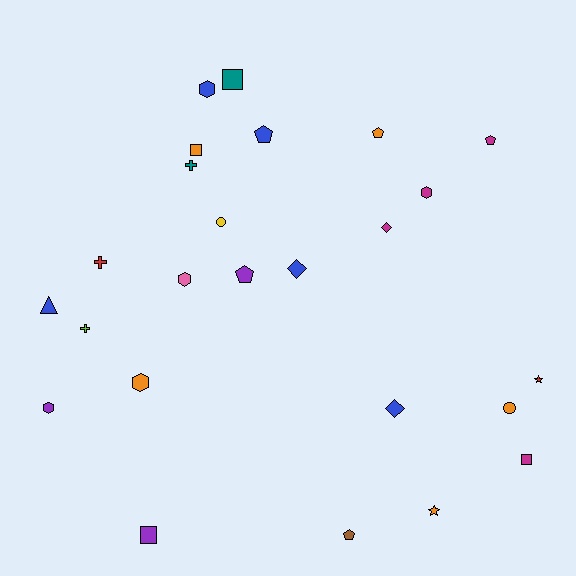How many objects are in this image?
There are 25 objects.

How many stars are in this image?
There are 2 stars.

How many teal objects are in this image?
There are 2 teal objects.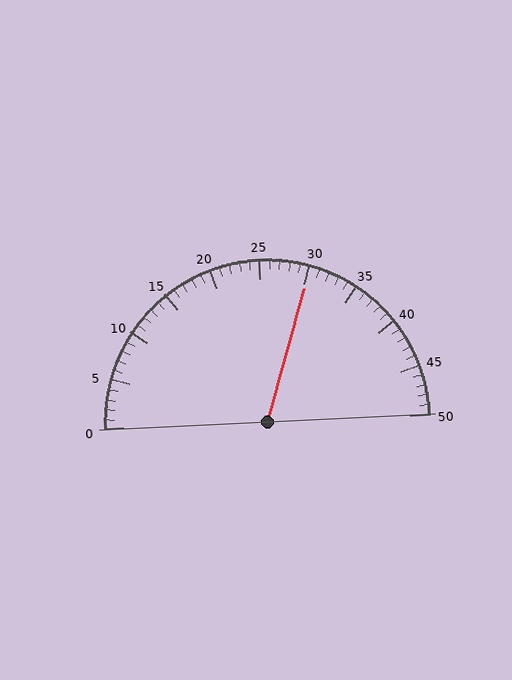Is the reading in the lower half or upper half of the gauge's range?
The reading is in the upper half of the range (0 to 50).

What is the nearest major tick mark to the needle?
The nearest major tick mark is 30.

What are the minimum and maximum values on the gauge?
The gauge ranges from 0 to 50.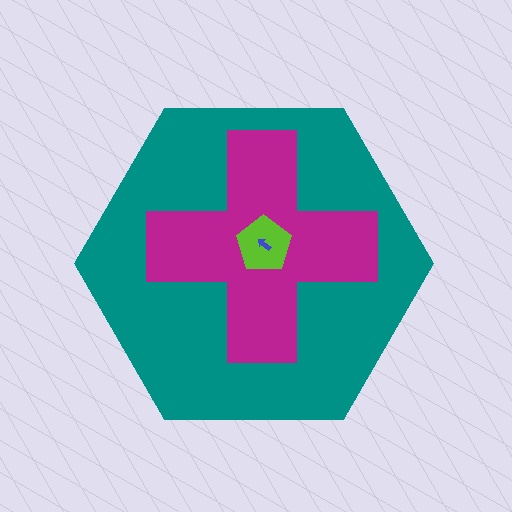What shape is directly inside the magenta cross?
The lime pentagon.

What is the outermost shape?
The teal hexagon.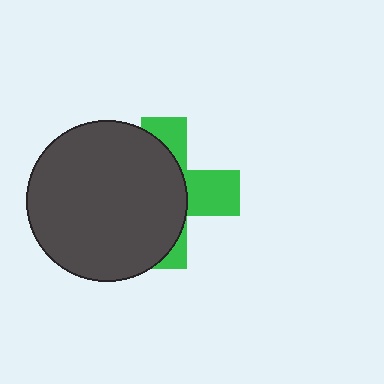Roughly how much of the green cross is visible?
A small part of it is visible (roughly 38%).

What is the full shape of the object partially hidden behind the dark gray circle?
The partially hidden object is a green cross.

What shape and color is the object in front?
The object in front is a dark gray circle.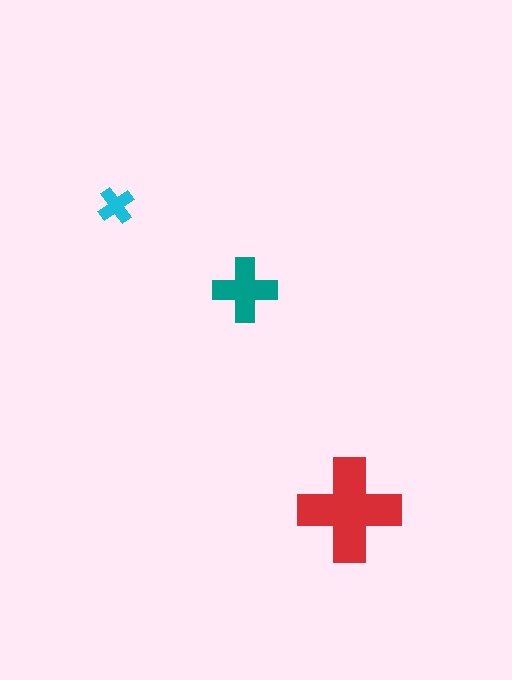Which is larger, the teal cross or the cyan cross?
The teal one.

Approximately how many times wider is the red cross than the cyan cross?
About 3 times wider.